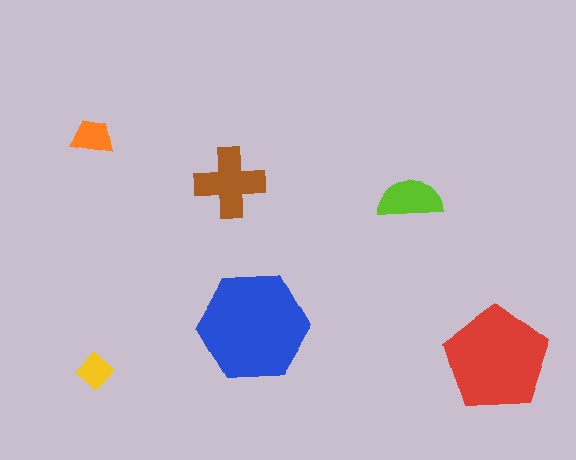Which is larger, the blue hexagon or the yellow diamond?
The blue hexagon.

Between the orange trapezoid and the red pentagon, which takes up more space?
The red pentagon.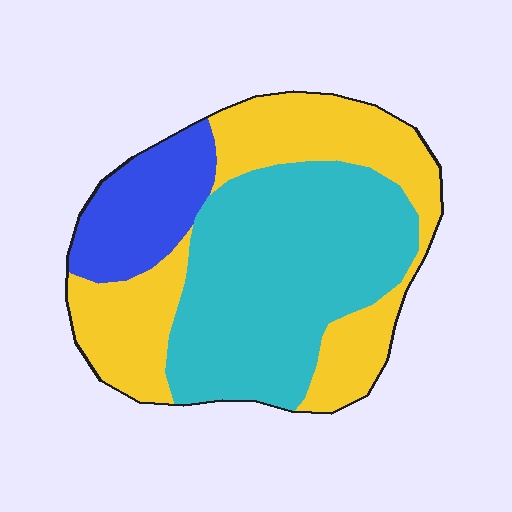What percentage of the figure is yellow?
Yellow takes up about three eighths (3/8) of the figure.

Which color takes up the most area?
Cyan, at roughly 45%.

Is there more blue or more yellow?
Yellow.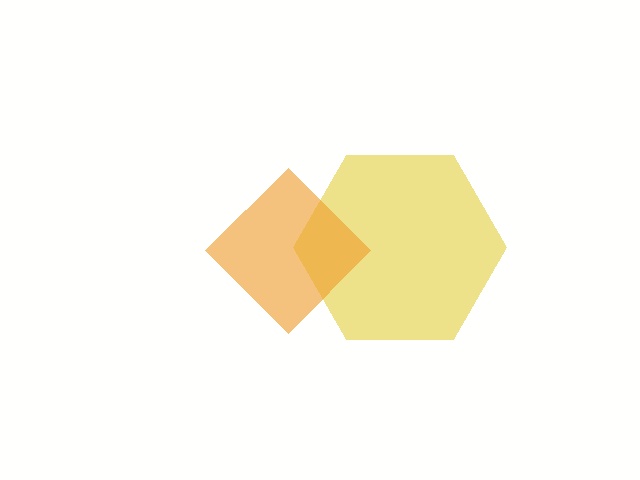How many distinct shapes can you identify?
There are 2 distinct shapes: a yellow hexagon, an orange diamond.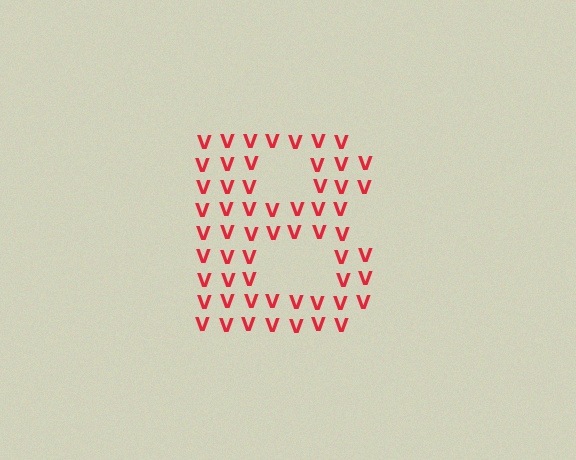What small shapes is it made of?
It is made of small letter V's.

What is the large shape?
The large shape is the letter B.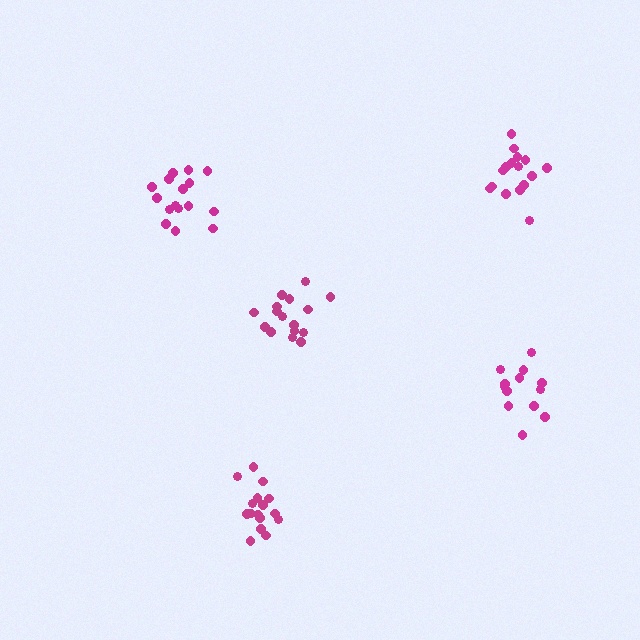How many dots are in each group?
Group 1: 16 dots, Group 2: 16 dots, Group 3: 16 dots, Group 4: 13 dots, Group 5: 16 dots (77 total).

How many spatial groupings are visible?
There are 5 spatial groupings.